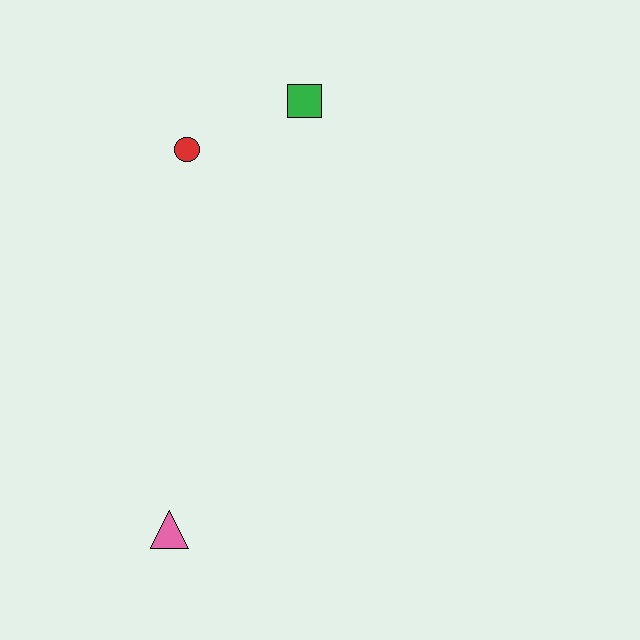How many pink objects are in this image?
There is 1 pink object.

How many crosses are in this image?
There are no crosses.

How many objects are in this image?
There are 3 objects.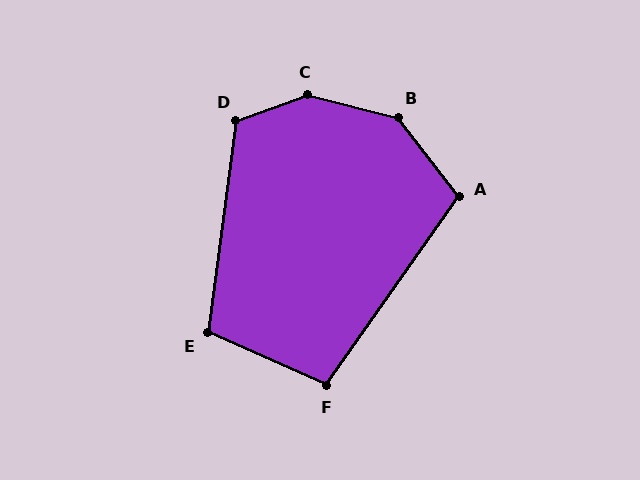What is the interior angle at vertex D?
Approximately 118 degrees (obtuse).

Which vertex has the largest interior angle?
C, at approximately 146 degrees.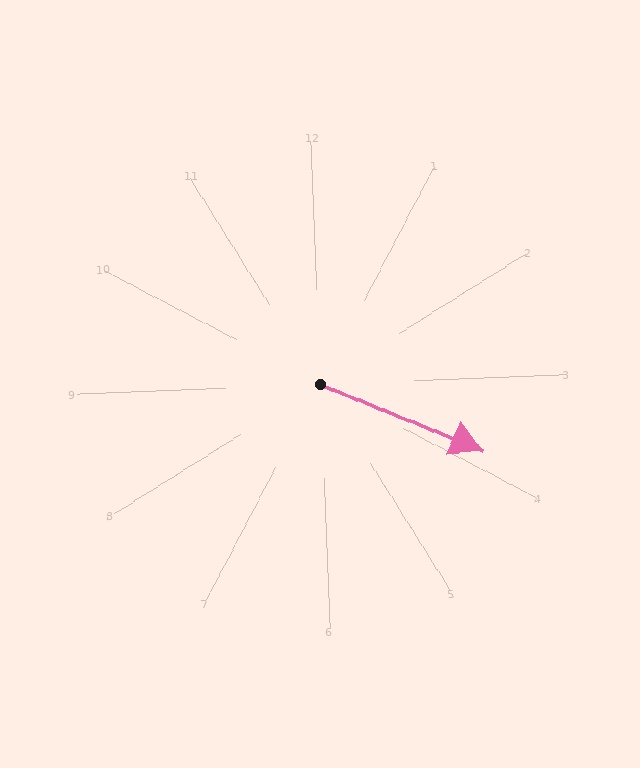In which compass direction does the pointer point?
Southeast.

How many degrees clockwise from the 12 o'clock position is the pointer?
Approximately 114 degrees.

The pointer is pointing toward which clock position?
Roughly 4 o'clock.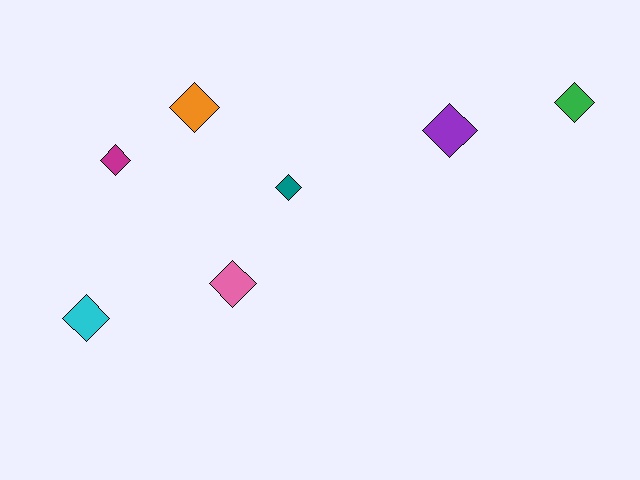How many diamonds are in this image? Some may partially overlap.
There are 7 diamonds.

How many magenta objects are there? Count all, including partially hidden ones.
There is 1 magenta object.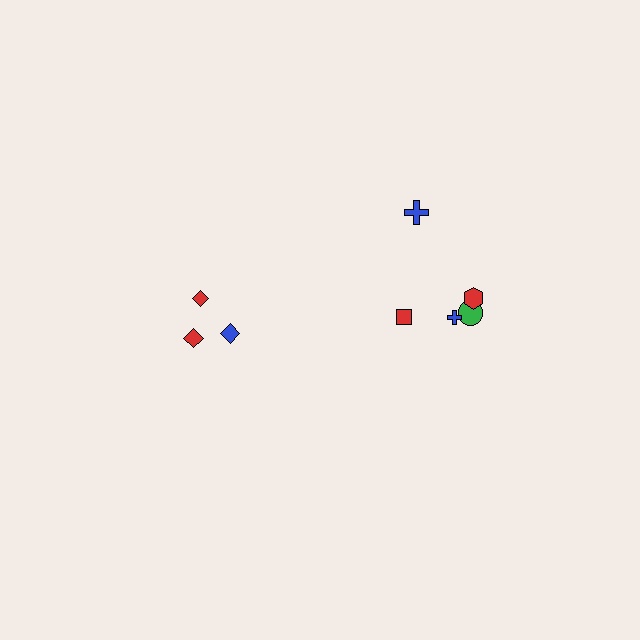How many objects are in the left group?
There are 3 objects.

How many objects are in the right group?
There are 5 objects.